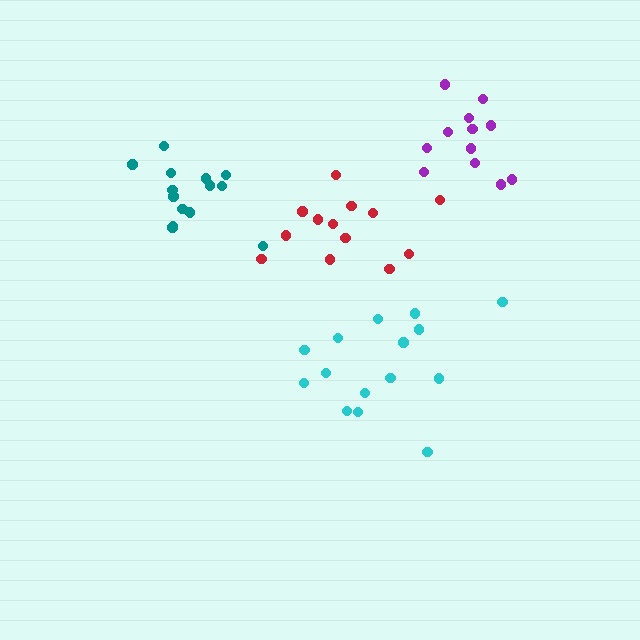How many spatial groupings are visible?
There are 4 spatial groupings.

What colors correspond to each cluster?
The clusters are colored: cyan, teal, purple, red.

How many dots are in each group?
Group 1: 15 dots, Group 2: 14 dots, Group 3: 12 dots, Group 4: 13 dots (54 total).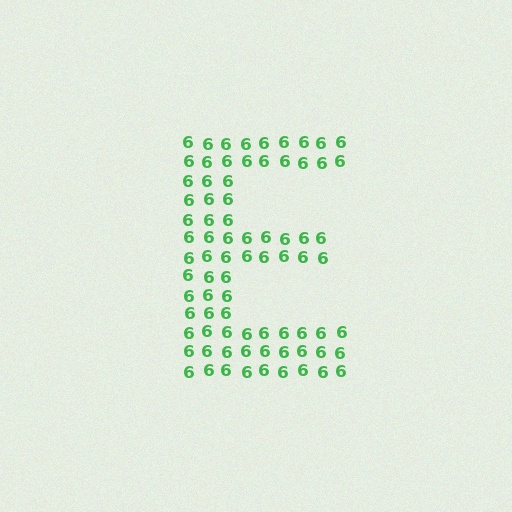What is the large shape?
The large shape is the letter E.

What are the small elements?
The small elements are digit 6's.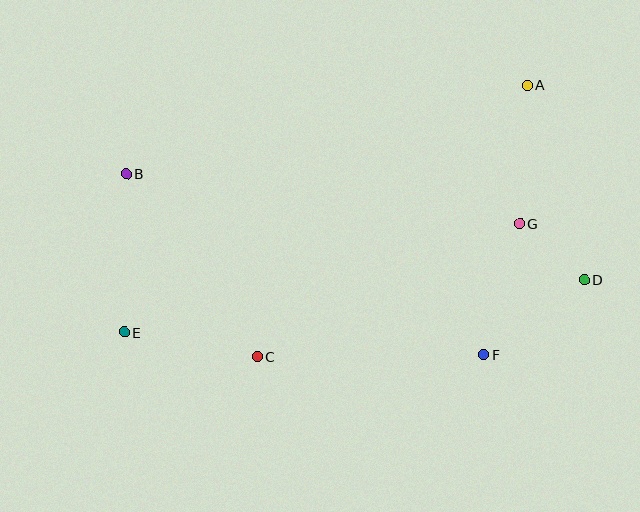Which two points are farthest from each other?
Points A and E are farthest from each other.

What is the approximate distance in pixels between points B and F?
The distance between B and F is approximately 400 pixels.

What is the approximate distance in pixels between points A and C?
The distance between A and C is approximately 383 pixels.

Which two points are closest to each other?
Points D and G are closest to each other.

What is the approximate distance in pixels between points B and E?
The distance between B and E is approximately 158 pixels.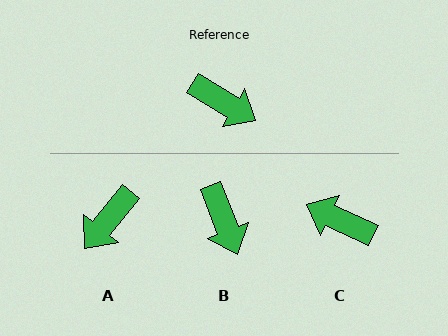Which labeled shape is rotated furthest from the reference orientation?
C, about 174 degrees away.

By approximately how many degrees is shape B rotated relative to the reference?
Approximately 38 degrees clockwise.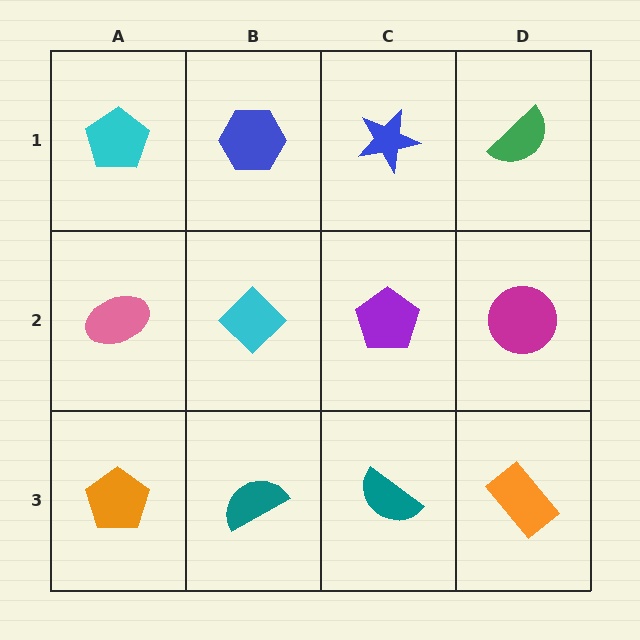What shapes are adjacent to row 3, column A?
A pink ellipse (row 2, column A), a teal semicircle (row 3, column B).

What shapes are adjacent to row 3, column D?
A magenta circle (row 2, column D), a teal semicircle (row 3, column C).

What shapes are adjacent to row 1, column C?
A purple pentagon (row 2, column C), a blue hexagon (row 1, column B), a green semicircle (row 1, column D).